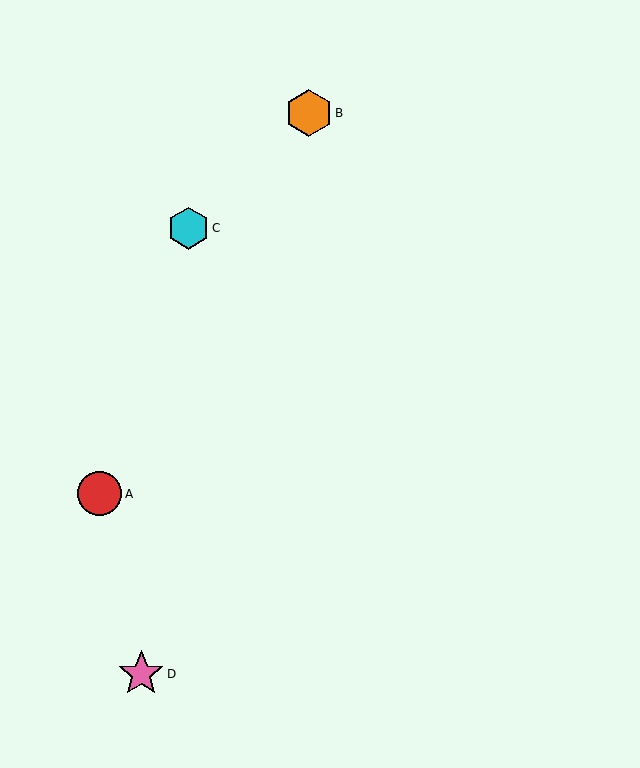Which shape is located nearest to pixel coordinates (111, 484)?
The red circle (labeled A) at (100, 494) is nearest to that location.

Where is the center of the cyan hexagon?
The center of the cyan hexagon is at (188, 228).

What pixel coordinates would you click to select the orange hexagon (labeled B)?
Click at (309, 113) to select the orange hexagon B.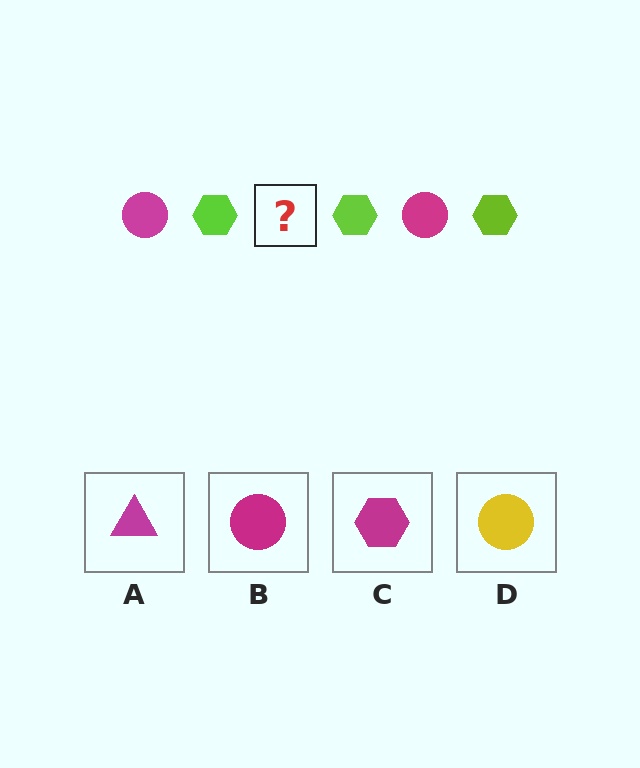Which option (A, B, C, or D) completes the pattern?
B.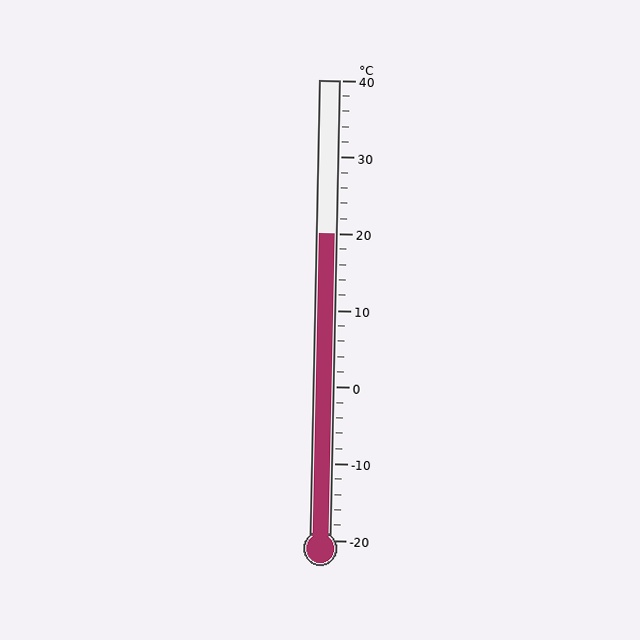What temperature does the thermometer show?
The thermometer shows approximately 20°C.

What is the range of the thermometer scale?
The thermometer scale ranges from -20°C to 40°C.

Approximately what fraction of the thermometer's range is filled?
The thermometer is filled to approximately 65% of its range.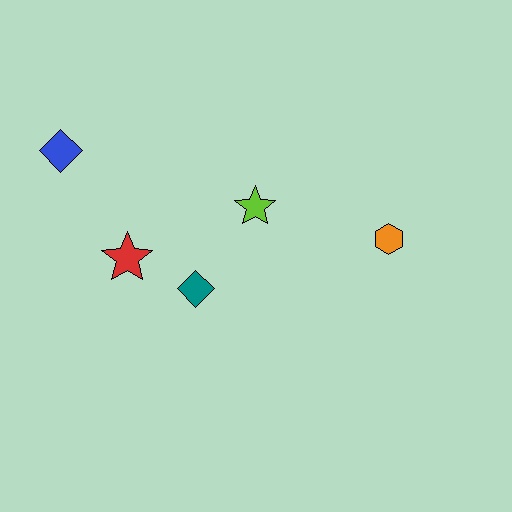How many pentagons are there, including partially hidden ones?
There are no pentagons.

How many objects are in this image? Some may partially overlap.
There are 5 objects.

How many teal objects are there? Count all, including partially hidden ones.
There is 1 teal object.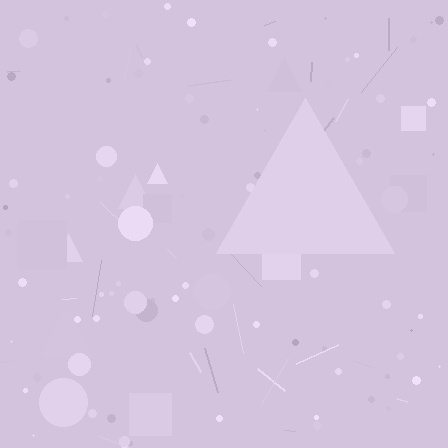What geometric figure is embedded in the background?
A triangle is embedded in the background.